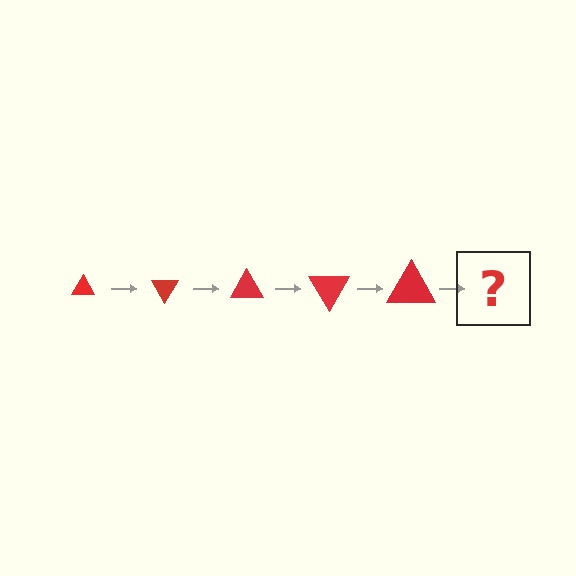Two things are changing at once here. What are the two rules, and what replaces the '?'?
The two rules are that the triangle grows larger each step and it rotates 60 degrees each step. The '?' should be a triangle, larger than the previous one and rotated 300 degrees from the start.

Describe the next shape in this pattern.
It should be a triangle, larger than the previous one and rotated 300 degrees from the start.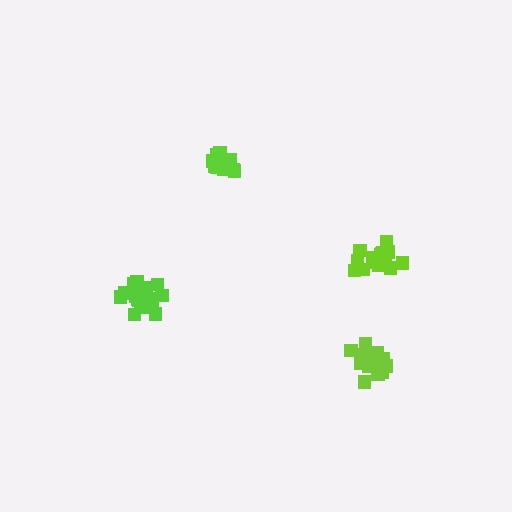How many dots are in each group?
Group 1: 17 dots, Group 2: 14 dots, Group 3: 15 dots, Group 4: 17 dots (63 total).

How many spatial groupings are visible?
There are 4 spatial groupings.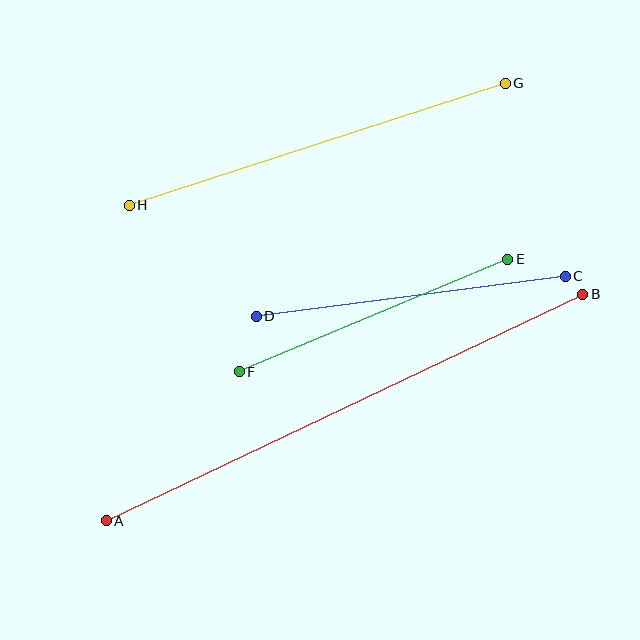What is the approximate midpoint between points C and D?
The midpoint is at approximately (411, 296) pixels.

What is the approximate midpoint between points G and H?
The midpoint is at approximately (317, 144) pixels.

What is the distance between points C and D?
The distance is approximately 311 pixels.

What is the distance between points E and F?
The distance is approximately 291 pixels.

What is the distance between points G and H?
The distance is approximately 395 pixels.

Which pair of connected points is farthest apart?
Points A and B are farthest apart.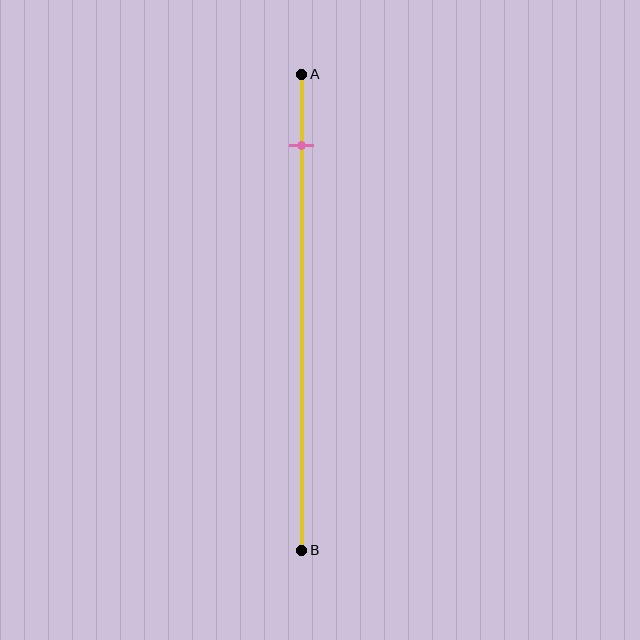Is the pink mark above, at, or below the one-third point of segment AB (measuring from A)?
The pink mark is above the one-third point of segment AB.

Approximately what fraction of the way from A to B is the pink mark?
The pink mark is approximately 15% of the way from A to B.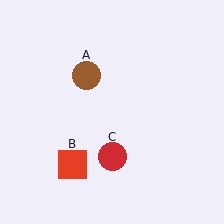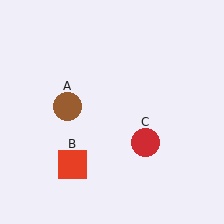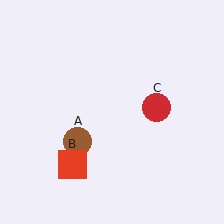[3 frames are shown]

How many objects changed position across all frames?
2 objects changed position: brown circle (object A), red circle (object C).